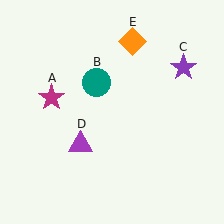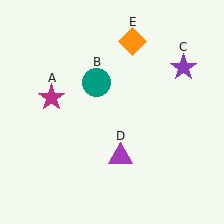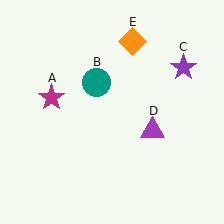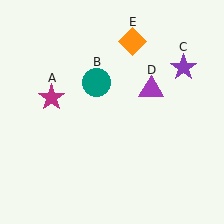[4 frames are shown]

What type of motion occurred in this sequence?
The purple triangle (object D) rotated counterclockwise around the center of the scene.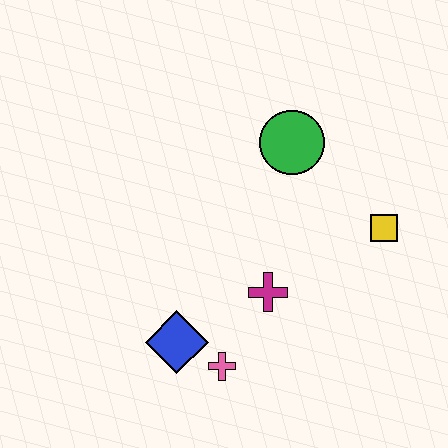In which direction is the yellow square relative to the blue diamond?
The yellow square is to the right of the blue diamond.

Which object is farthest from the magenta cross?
The green circle is farthest from the magenta cross.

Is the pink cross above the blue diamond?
No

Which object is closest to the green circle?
The yellow square is closest to the green circle.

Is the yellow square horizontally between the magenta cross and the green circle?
No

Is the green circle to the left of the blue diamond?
No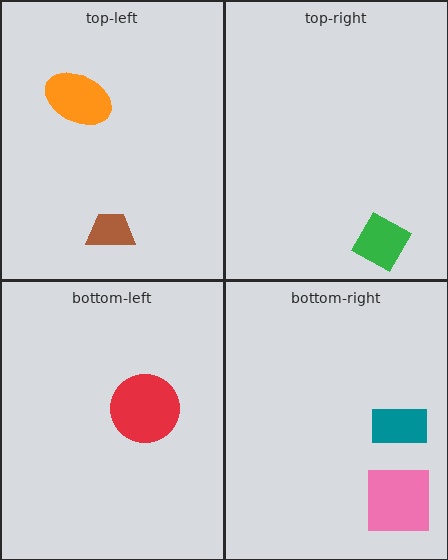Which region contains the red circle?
The bottom-left region.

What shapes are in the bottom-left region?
The red circle.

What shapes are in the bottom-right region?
The pink square, the teal rectangle.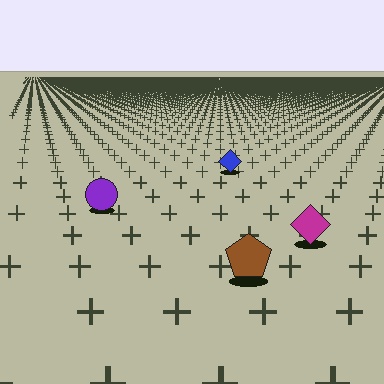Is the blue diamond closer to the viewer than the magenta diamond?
No. The magenta diamond is closer — you can tell from the texture gradient: the ground texture is coarser near it.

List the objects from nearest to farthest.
From nearest to farthest: the brown pentagon, the magenta diamond, the purple circle, the blue diamond.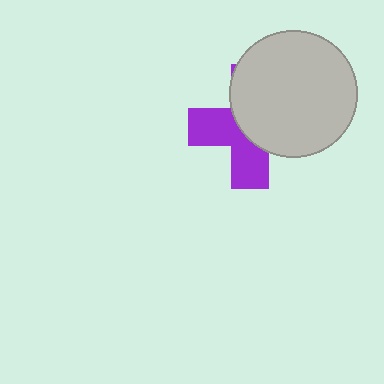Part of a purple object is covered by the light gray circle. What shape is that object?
It is a cross.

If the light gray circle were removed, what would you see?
You would see the complete purple cross.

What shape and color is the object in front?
The object in front is a light gray circle.